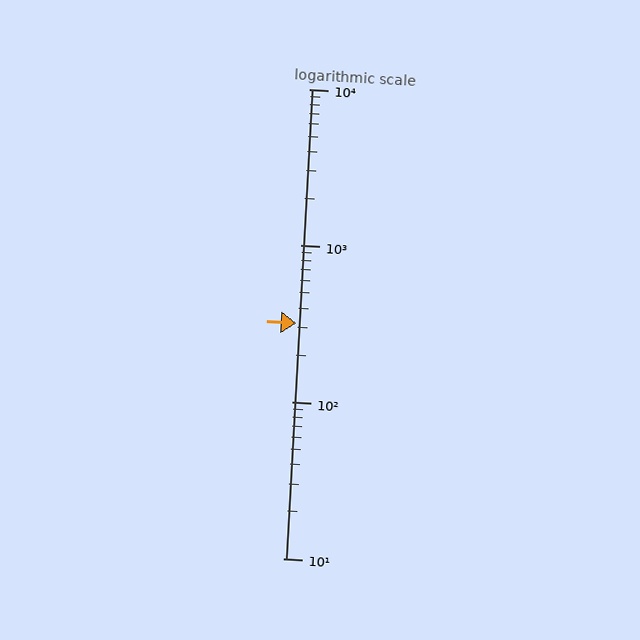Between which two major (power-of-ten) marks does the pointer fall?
The pointer is between 100 and 1000.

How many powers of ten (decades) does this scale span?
The scale spans 3 decades, from 10 to 10000.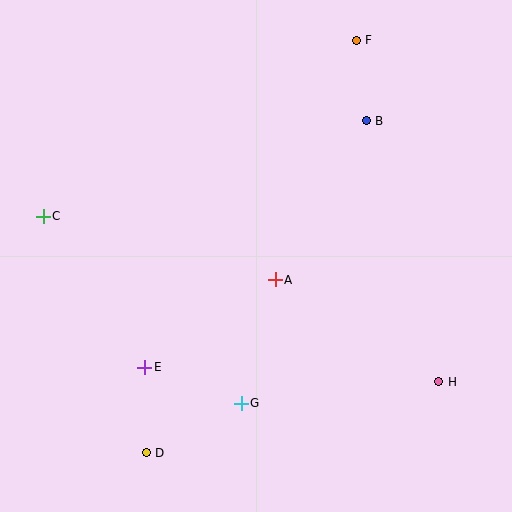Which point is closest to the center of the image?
Point A at (275, 280) is closest to the center.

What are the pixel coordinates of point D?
Point D is at (146, 453).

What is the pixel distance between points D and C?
The distance between D and C is 258 pixels.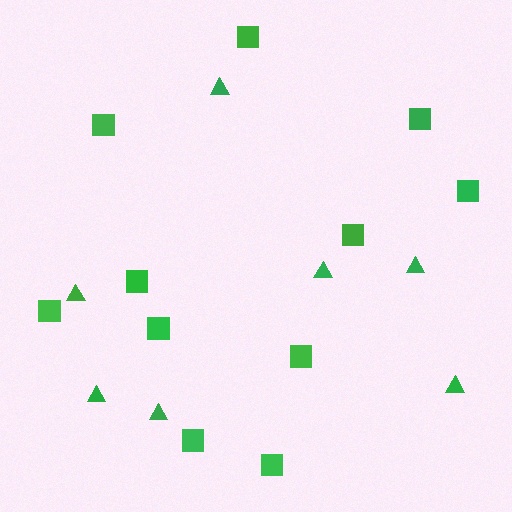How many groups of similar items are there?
There are 2 groups: one group of squares (11) and one group of triangles (7).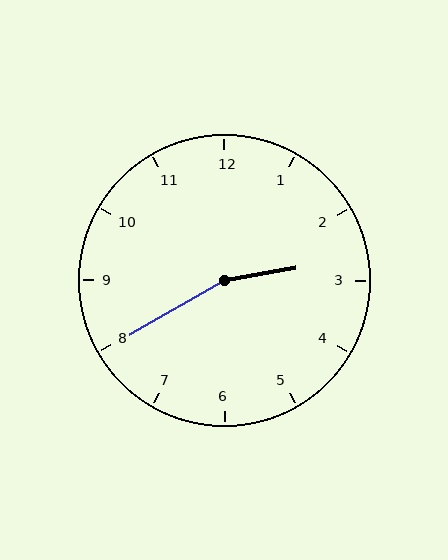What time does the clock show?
2:40.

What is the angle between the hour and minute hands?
Approximately 160 degrees.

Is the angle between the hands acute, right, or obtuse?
It is obtuse.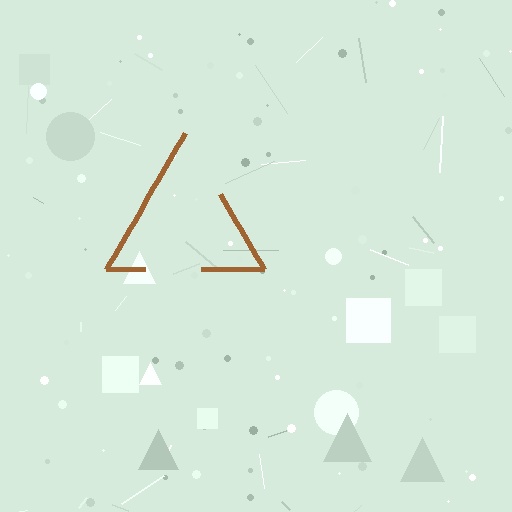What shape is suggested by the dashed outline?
The dashed outline suggests a triangle.